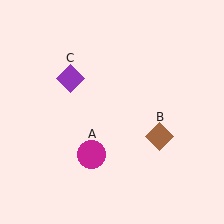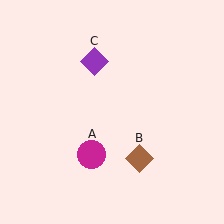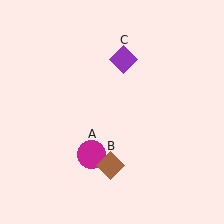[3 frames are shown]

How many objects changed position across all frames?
2 objects changed position: brown diamond (object B), purple diamond (object C).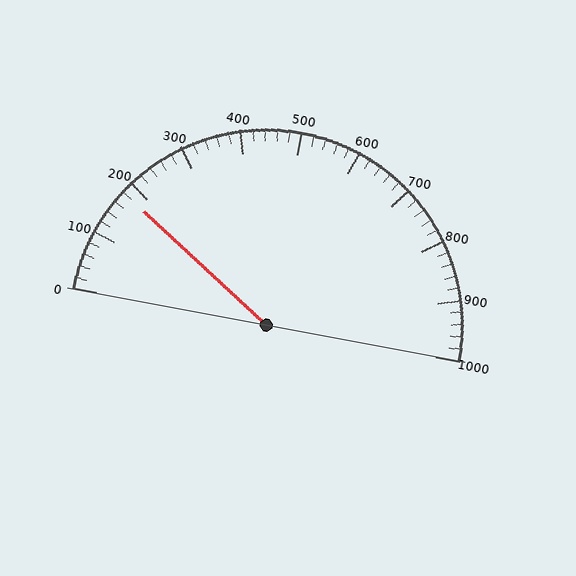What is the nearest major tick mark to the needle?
The nearest major tick mark is 200.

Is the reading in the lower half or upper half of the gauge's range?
The reading is in the lower half of the range (0 to 1000).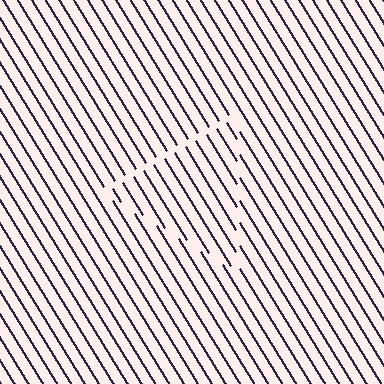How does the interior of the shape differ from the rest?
The interior of the shape contains the same grating, shifted by half a period — the contour is defined by the phase discontinuity where line-ends from the inner and outer gratings abut.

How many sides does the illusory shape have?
3 sides — the line-ends trace a triangle.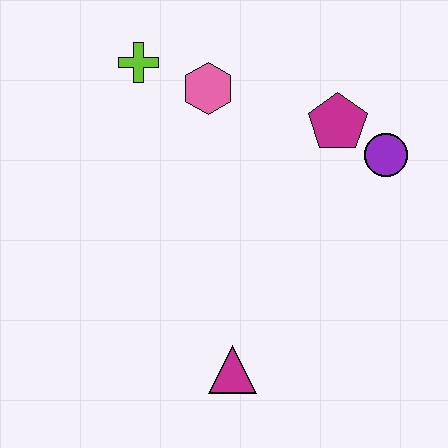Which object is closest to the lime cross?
The pink hexagon is closest to the lime cross.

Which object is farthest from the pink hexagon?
The magenta triangle is farthest from the pink hexagon.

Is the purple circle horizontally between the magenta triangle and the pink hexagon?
No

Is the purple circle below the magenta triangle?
No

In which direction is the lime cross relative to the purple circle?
The lime cross is to the left of the purple circle.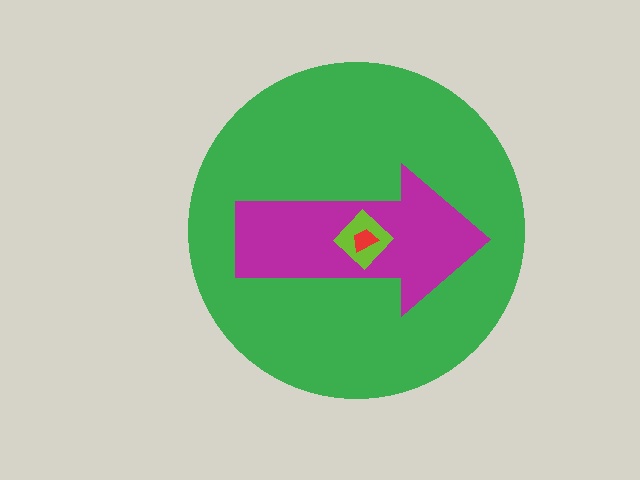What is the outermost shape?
The green circle.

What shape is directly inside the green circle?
The magenta arrow.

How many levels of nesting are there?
4.